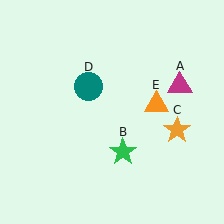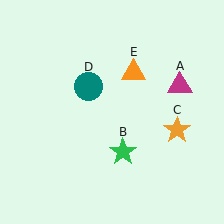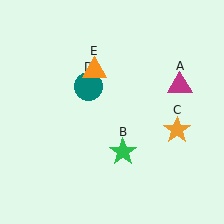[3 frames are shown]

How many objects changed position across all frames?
1 object changed position: orange triangle (object E).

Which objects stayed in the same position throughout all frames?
Magenta triangle (object A) and green star (object B) and orange star (object C) and teal circle (object D) remained stationary.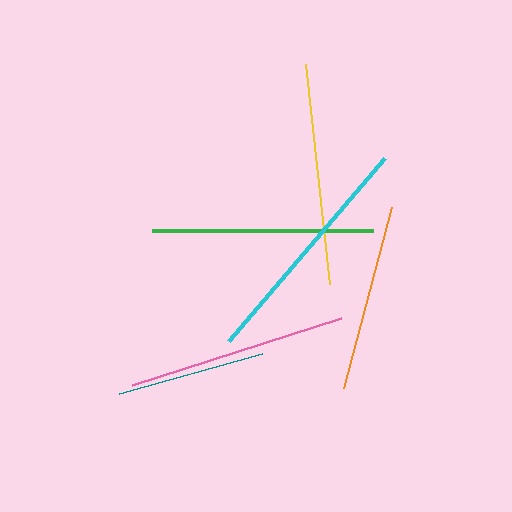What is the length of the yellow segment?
The yellow segment is approximately 221 pixels long.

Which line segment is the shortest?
The teal line is the shortest at approximately 149 pixels.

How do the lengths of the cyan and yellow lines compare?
The cyan and yellow lines are approximately the same length.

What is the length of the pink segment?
The pink segment is approximately 220 pixels long.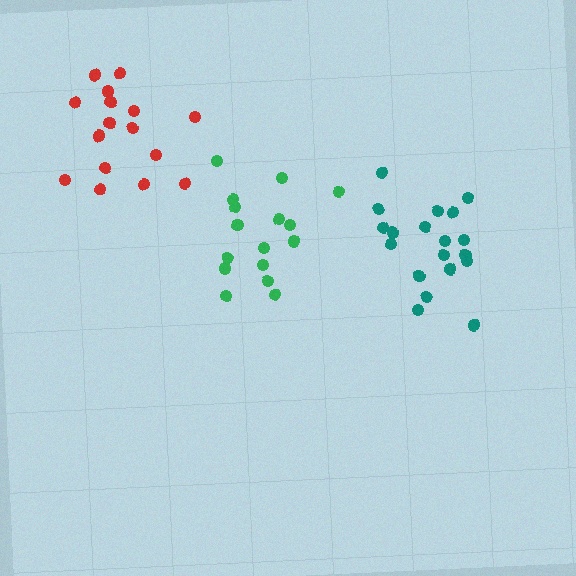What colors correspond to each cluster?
The clusters are colored: teal, green, red.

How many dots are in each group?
Group 1: 19 dots, Group 2: 16 dots, Group 3: 16 dots (51 total).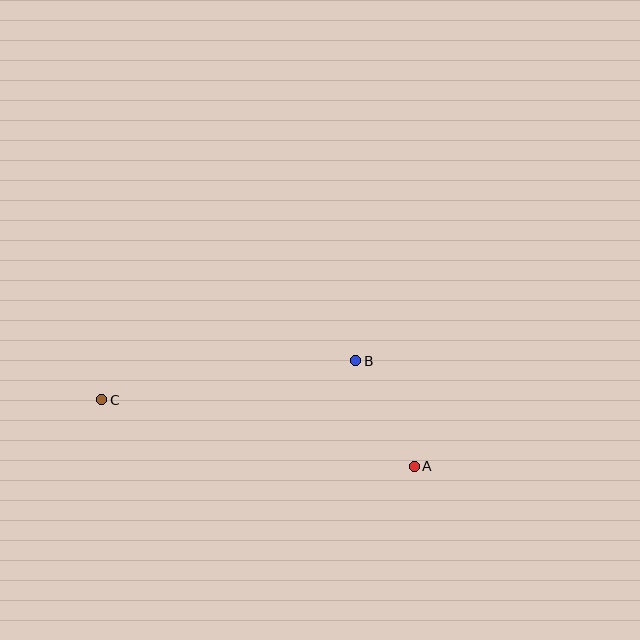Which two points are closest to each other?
Points A and B are closest to each other.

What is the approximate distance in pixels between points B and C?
The distance between B and C is approximately 257 pixels.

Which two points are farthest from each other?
Points A and C are farthest from each other.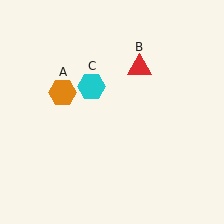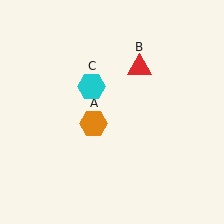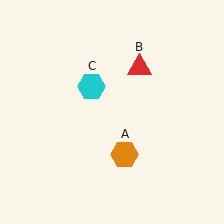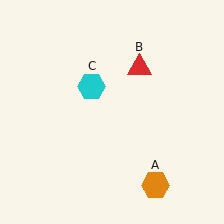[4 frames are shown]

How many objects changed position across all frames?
1 object changed position: orange hexagon (object A).